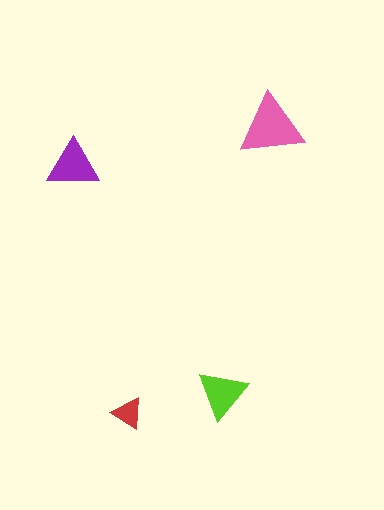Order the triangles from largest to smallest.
the pink one, the purple one, the lime one, the red one.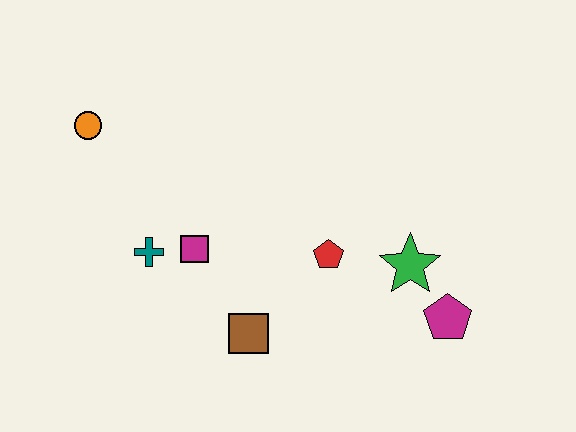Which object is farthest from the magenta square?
The magenta pentagon is farthest from the magenta square.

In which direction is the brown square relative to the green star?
The brown square is to the left of the green star.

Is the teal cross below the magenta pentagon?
No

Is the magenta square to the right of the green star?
No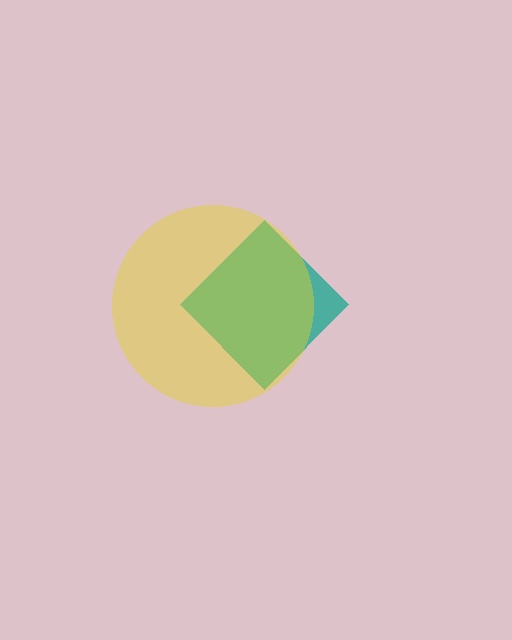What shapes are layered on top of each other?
The layered shapes are: a teal diamond, a yellow circle.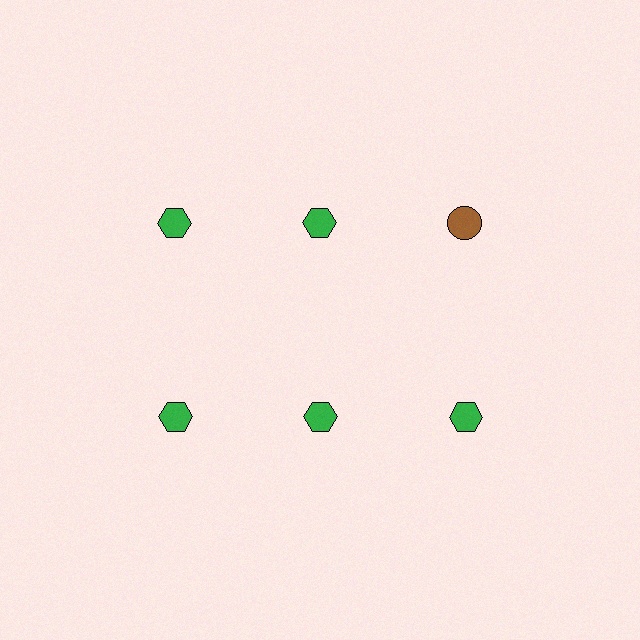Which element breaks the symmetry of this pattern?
The brown circle in the top row, center column breaks the symmetry. All other shapes are green hexagons.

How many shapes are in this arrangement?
There are 6 shapes arranged in a grid pattern.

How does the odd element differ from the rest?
It differs in both color (brown instead of green) and shape (circle instead of hexagon).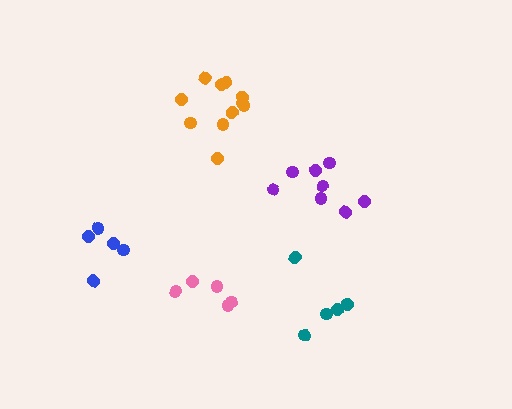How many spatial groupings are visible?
There are 5 spatial groupings.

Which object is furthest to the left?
The blue cluster is leftmost.